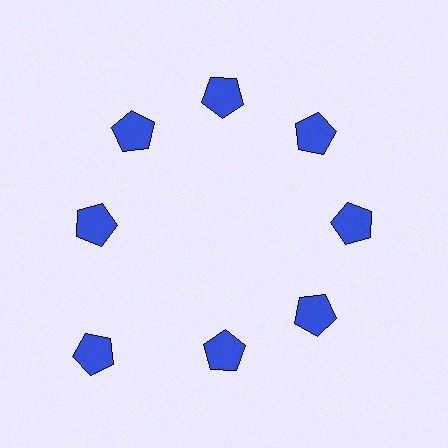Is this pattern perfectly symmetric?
No. The 8 blue pentagons are arranged in a ring, but one element near the 8 o'clock position is pushed outward from the center, breaking the 8-fold rotational symmetry.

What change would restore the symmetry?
The symmetry would be restored by moving it inward, back onto the ring so that all 8 pentagons sit at equal angles and equal distance from the center.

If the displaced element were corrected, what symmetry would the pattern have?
It would have 8-fold rotational symmetry — the pattern would map onto itself every 45 degrees.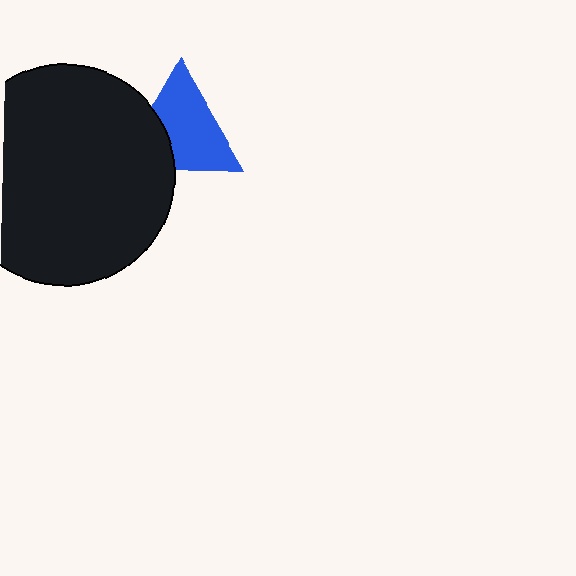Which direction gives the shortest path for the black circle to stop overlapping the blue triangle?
Moving left gives the shortest separation.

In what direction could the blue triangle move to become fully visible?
The blue triangle could move right. That would shift it out from behind the black circle entirely.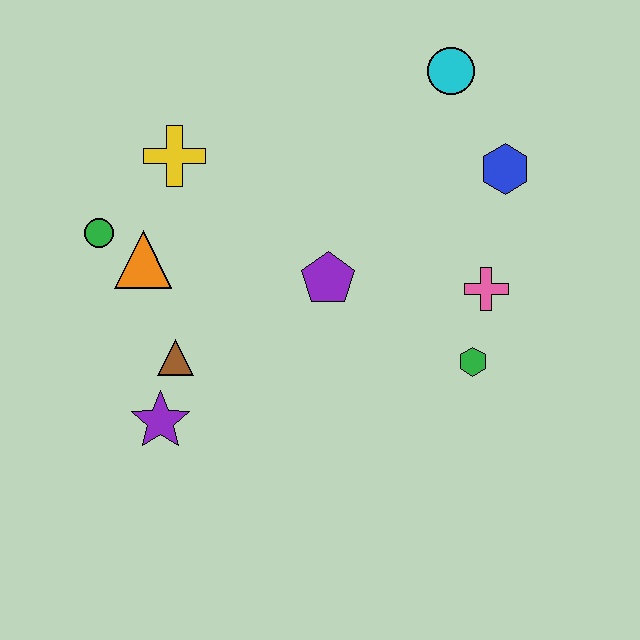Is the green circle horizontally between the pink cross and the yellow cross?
No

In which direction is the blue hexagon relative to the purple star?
The blue hexagon is to the right of the purple star.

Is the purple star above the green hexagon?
No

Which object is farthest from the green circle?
The blue hexagon is farthest from the green circle.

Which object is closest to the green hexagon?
The pink cross is closest to the green hexagon.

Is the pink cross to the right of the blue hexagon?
No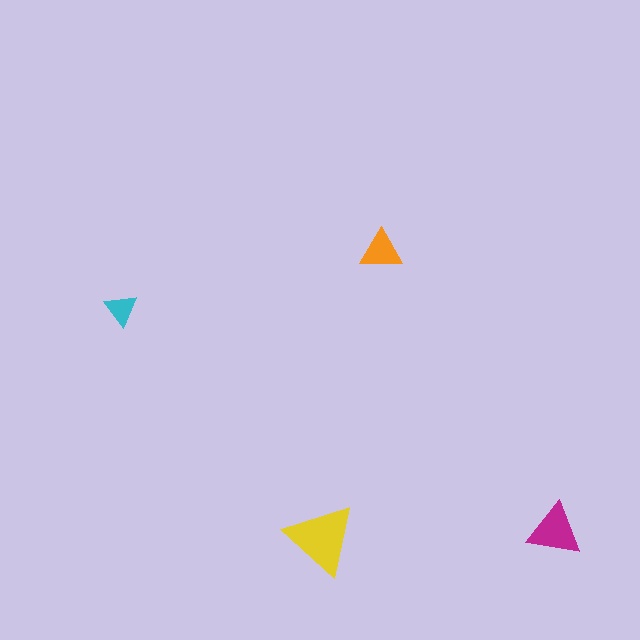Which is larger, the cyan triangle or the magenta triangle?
The magenta one.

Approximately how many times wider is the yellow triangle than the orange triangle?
About 1.5 times wider.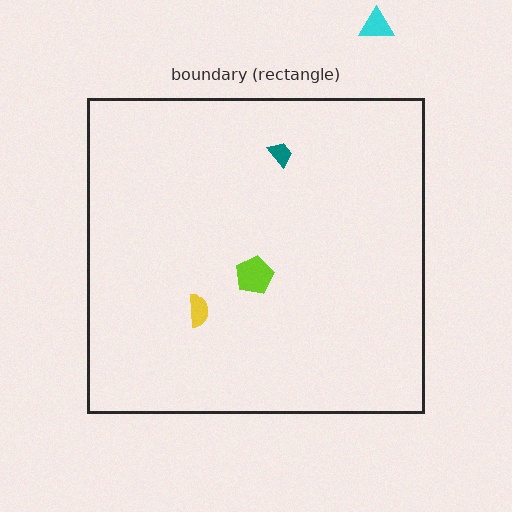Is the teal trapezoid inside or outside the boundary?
Inside.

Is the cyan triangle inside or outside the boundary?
Outside.